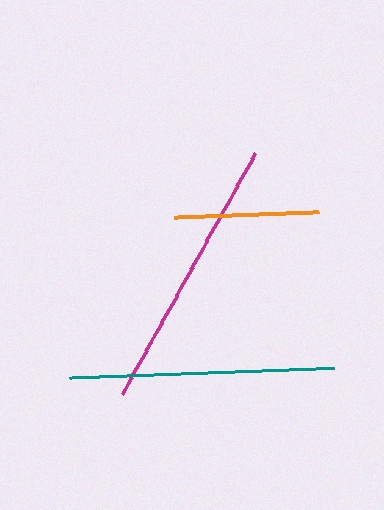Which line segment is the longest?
The magenta line is the longest at approximately 275 pixels.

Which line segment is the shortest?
The orange line is the shortest at approximately 145 pixels.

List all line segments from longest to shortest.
From longest to shortest: magenta, teal, orange.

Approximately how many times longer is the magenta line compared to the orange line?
The magenta line is approximately 1.9 times the length of the orange line.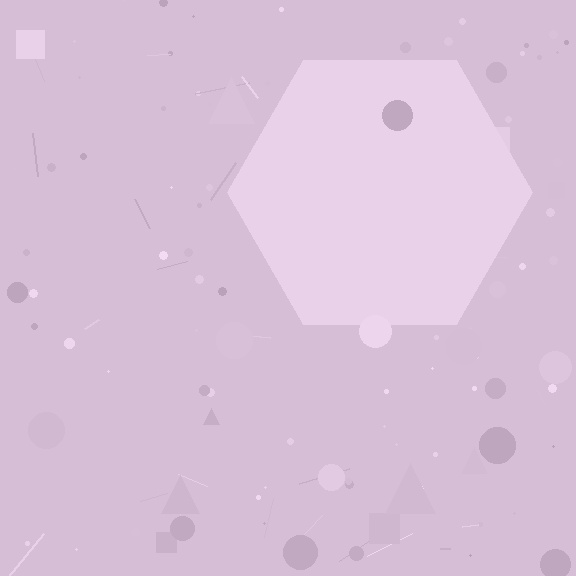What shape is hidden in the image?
A hexagon is hidden in the image.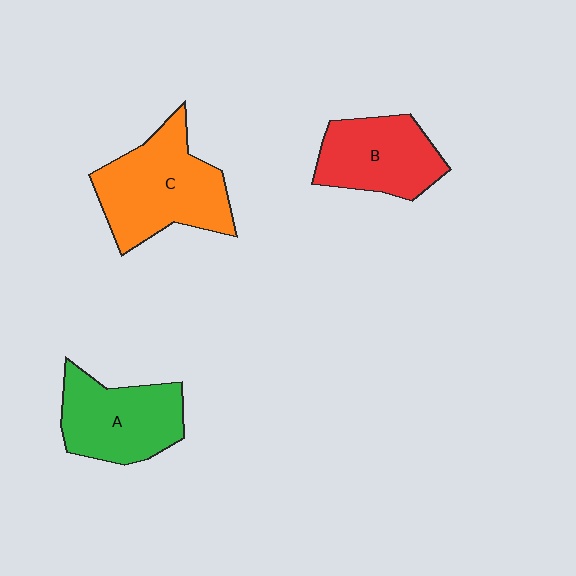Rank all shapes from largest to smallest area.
From largest to smallest: C (orange), A (green), B (red).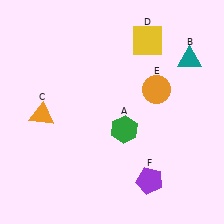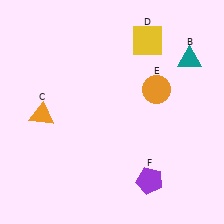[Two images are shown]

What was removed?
The green hexagon (A) was removed in Image 2.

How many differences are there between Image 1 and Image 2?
There is 1 difference between the two images.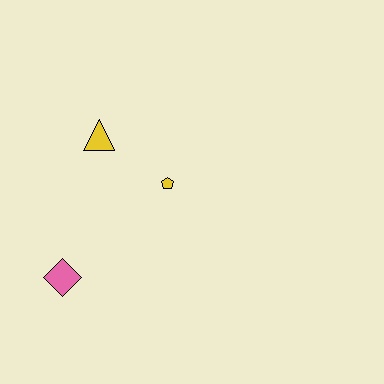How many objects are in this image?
There are 3 objects.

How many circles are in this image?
There are no circles.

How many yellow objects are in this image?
There are 2 yellow objects.